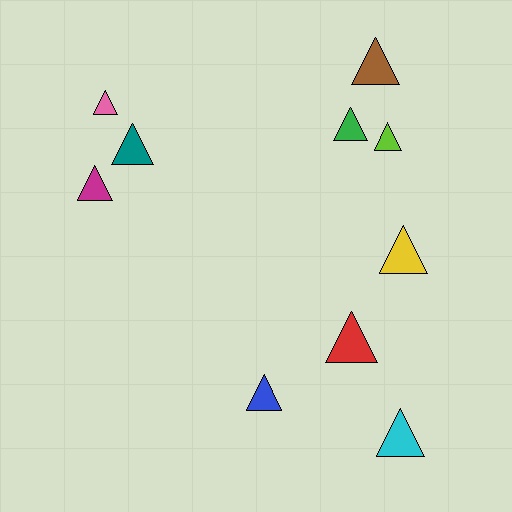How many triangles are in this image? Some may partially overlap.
There are 10 triangles.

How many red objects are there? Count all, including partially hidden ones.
There is 1 red object.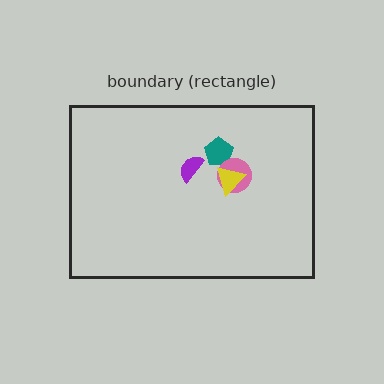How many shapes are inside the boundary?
4 inside, 0 outside.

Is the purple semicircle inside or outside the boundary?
Inside.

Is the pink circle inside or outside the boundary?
Inside.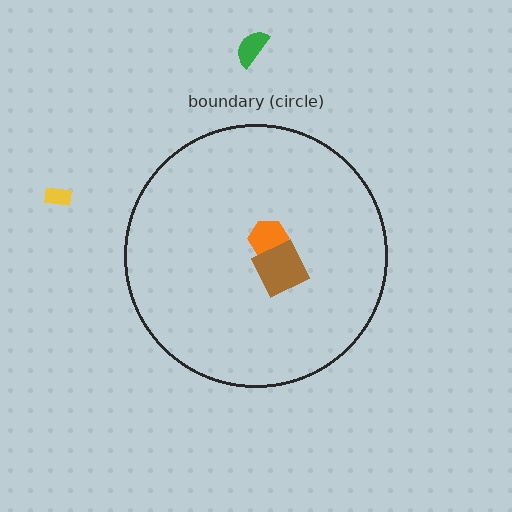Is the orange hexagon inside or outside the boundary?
Inside.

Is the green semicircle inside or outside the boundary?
Outside.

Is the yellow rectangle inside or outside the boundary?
Outside.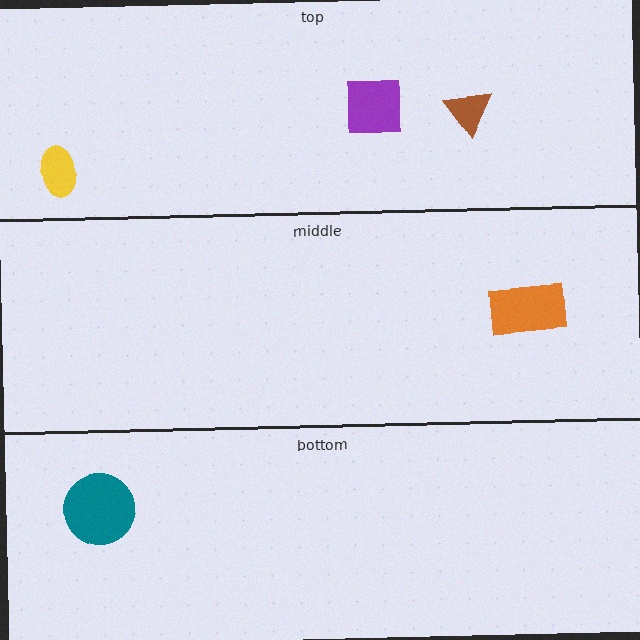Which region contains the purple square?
The top region.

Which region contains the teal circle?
The bottom region.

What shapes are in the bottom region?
The teal circle.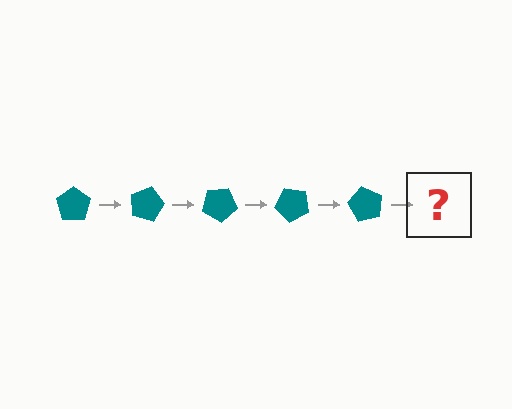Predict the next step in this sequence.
The next step is a teal pentagon rotated 75 degrees.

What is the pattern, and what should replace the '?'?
The pattern is that the pentagon rotates 15 degrees each step. The '?' should be a teal pentagon rotated 75 degrees.